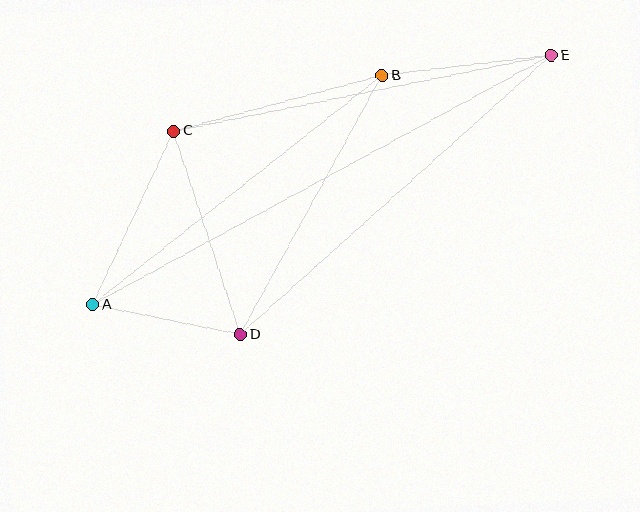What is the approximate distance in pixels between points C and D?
The distance between C and D is approximately 214 pixels.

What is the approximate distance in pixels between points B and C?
The distance between B and C is approximately 216 pixels.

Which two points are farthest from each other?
Points A and E are farthest from each other.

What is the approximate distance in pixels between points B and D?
The distance between B and D is approximately 295 pixels.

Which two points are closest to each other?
Points A and D are closest to each other.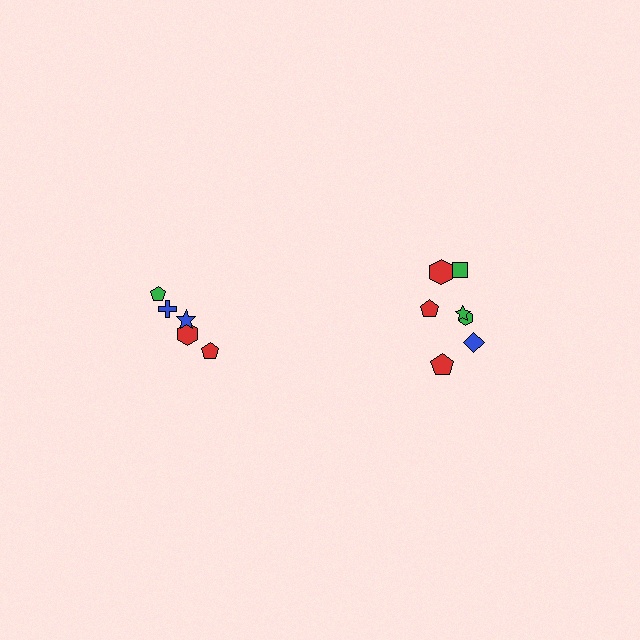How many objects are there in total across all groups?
There are 12 objects.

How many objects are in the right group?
There are 7 objects.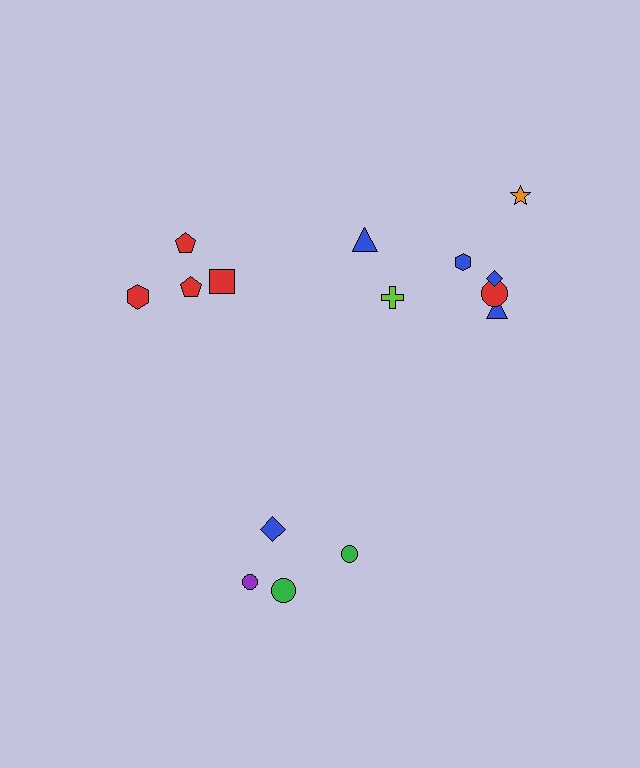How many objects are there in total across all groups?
There are 15 objects.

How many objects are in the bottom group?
There are 4 objects.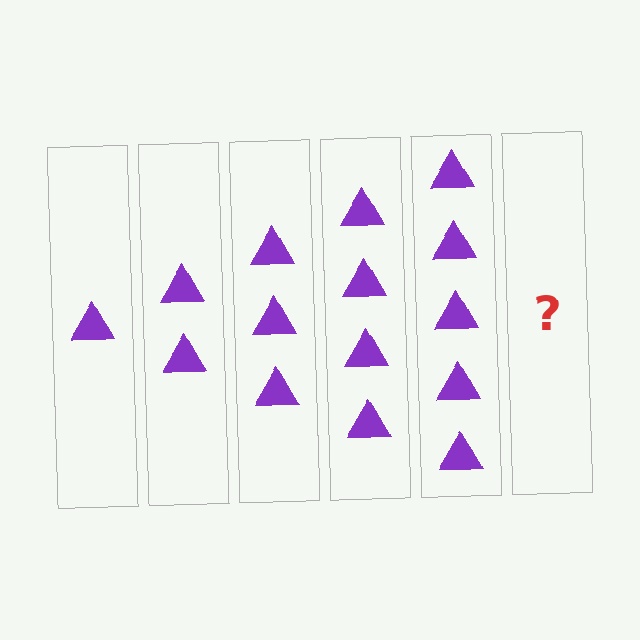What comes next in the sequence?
The next element should be 6 triangles.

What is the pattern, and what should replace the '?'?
The pattern is that each step adds one more triangle. The '?' should be 6 triangles.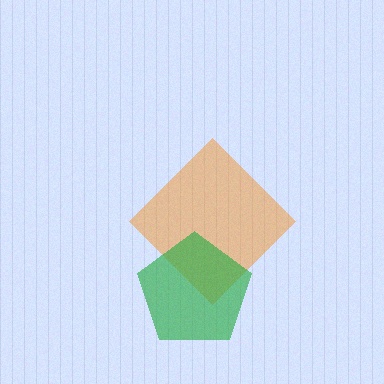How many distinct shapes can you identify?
There are 2 distinct shapes: an orange diamond, a green pentagon.